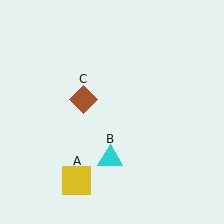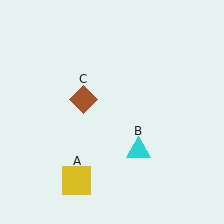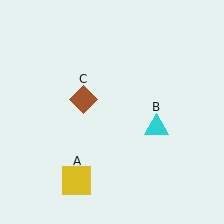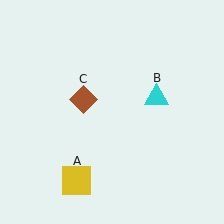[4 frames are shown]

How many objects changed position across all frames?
1 object changed position: cyan triangle (object B).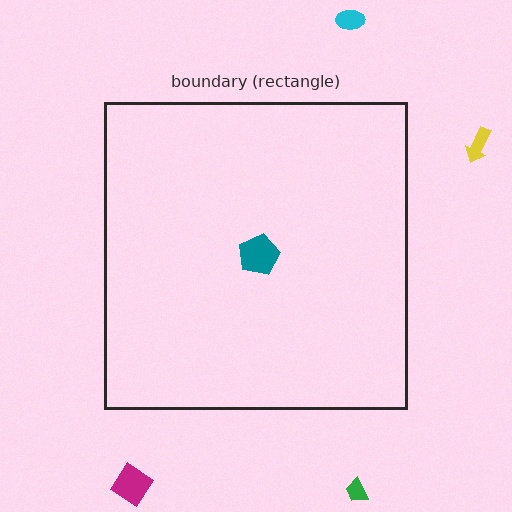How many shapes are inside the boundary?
1 inside, 4 outside.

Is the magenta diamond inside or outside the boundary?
Outside.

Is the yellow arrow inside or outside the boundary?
Outside.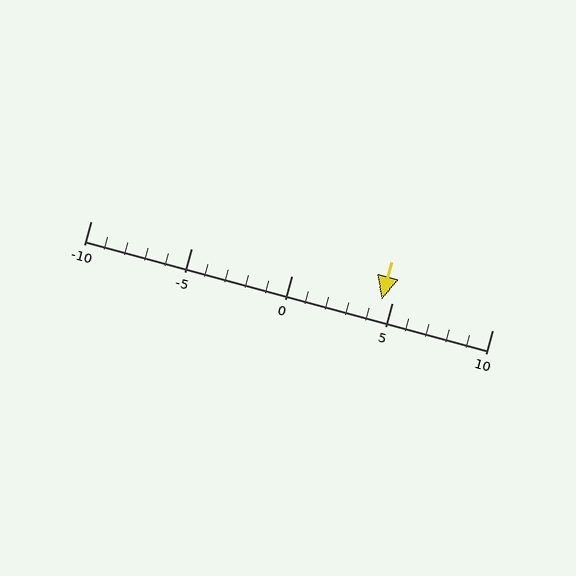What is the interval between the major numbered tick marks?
The major tick marks are spaced 5 units apart.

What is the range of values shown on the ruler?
The ruler shows values from -10 to 10.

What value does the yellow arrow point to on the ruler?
The yellow arrow points to approximately 4.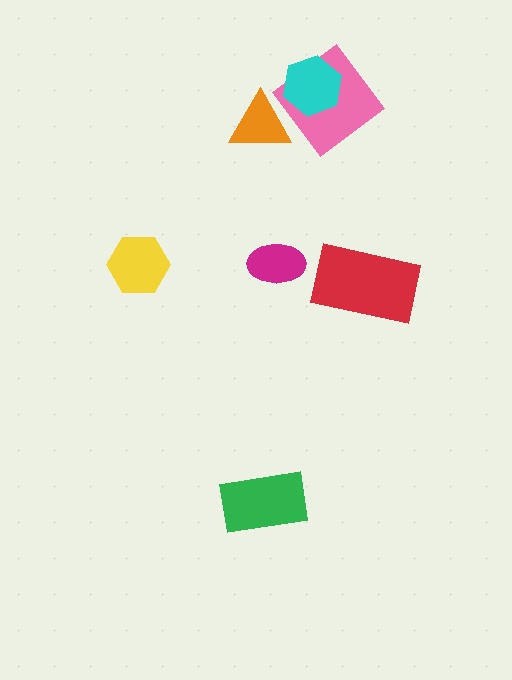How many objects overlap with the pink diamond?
1 object overlaps with the pink diamond.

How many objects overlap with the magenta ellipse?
0 objects overlap with the magenta ellipse.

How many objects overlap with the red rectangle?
0 objects overlap with the red rectangle.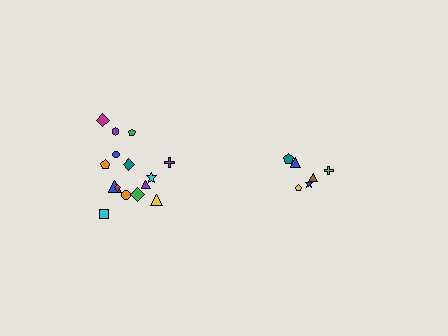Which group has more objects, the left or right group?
The left group.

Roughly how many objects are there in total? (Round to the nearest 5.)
Roughly 20 objects in total.